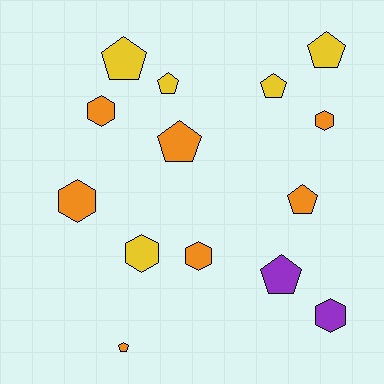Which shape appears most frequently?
Pentagon, with 8 objects.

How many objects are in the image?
There are 14 objects.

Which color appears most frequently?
Orange, with 7 objects.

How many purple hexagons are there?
There is 1 purple hexagon.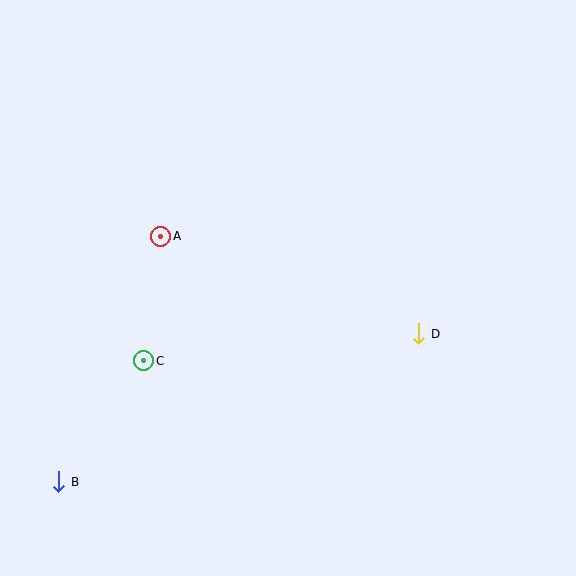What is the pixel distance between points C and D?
The distance between C and D is 276 pixels.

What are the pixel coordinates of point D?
Point D is at (419, 334).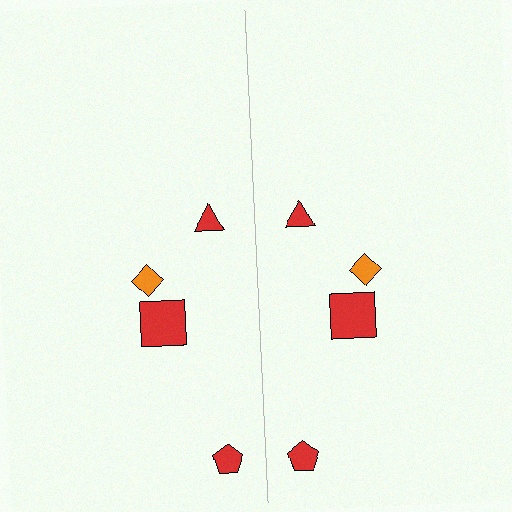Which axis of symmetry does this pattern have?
The pattern has a vertical axis of symmetry running through the center of the image.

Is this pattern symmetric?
Yes, this pattern has bilateral (reflection) symmetry.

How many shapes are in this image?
There are 8 shapes in this image.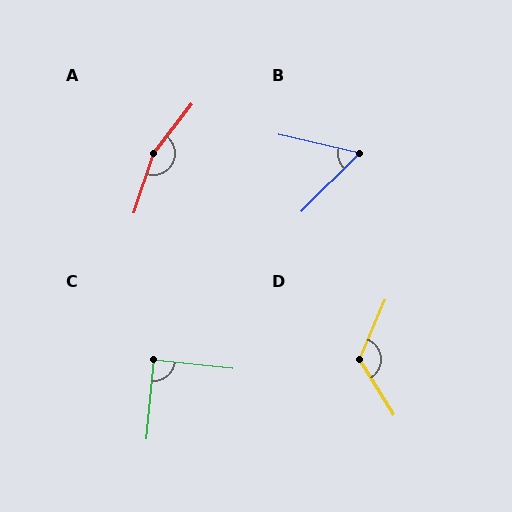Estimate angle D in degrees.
Approximately 125 degrees.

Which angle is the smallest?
B, at approximately 58 degrees.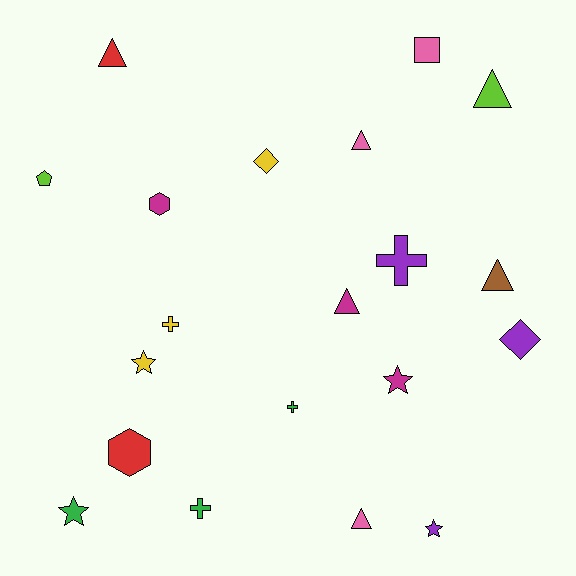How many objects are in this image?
There are 20 objects.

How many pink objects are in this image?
There are 3 pink objects.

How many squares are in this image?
There is 1 square.